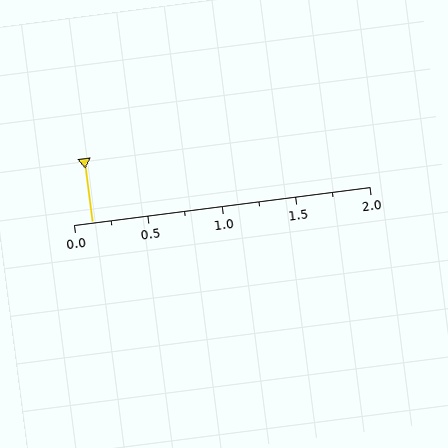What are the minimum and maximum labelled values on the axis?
The axis runs from 0.0 to 2.0.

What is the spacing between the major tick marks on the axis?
The major ticks are spaced 0.5 apart.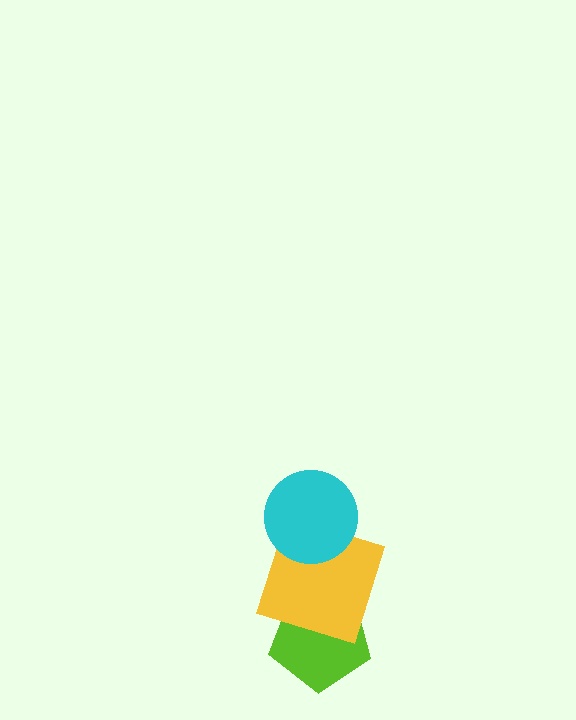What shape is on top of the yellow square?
The cyan circle is on top of the yellow square.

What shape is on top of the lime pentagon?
The yellow square is on top of the lime pentagon.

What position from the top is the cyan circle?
The cyan circle is 1st from the top.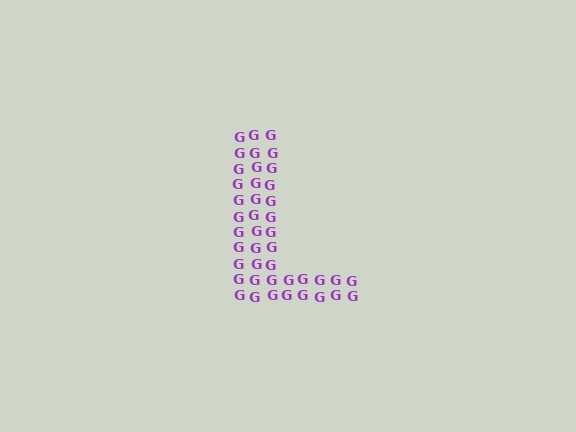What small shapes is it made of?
It is made of small letter G's.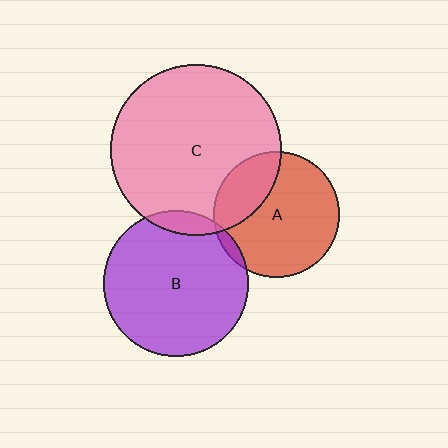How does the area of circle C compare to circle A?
Approximately 1.9 times.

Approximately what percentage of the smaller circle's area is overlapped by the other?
Approximately 10%.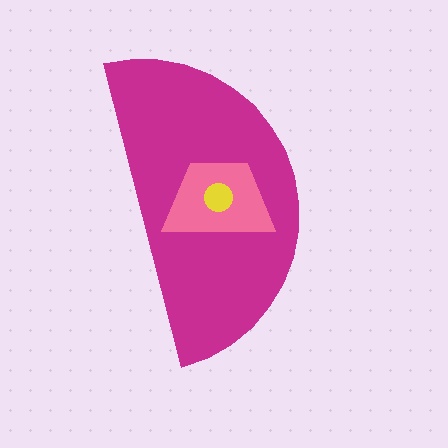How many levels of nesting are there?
3.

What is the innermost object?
The yellow circle.